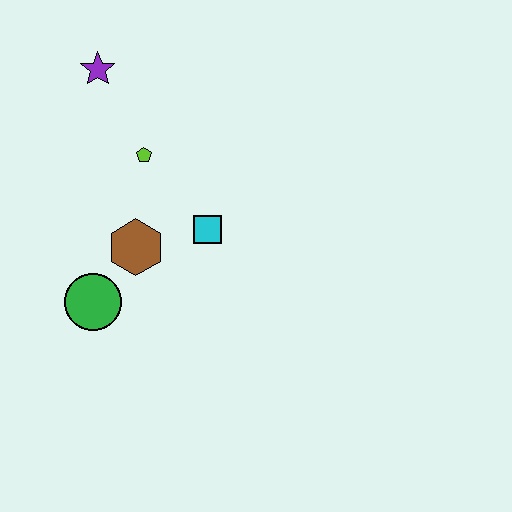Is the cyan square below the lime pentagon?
Yes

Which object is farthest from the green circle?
The purple star is farthest from the green circle.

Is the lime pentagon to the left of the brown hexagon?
No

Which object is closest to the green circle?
The brown hexagon is closest to the green circle.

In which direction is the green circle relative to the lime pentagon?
The green circle is below the lime pentagon.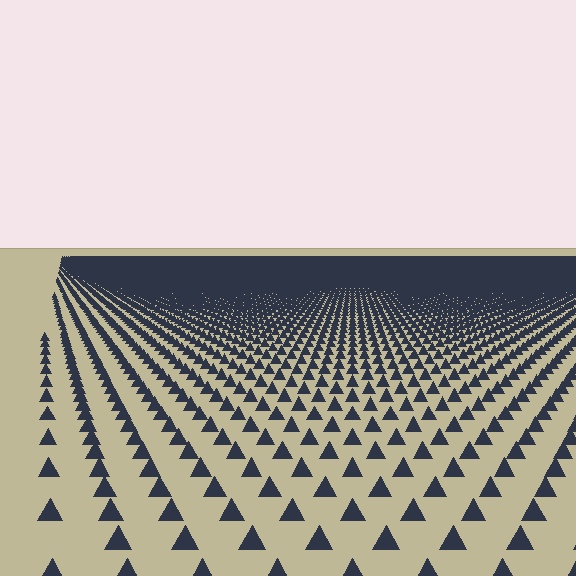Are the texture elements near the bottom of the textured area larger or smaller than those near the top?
Larger. Near the bottom, elements are closer to the viewer and appear at a bigger on-screen size.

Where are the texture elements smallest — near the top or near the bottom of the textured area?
Near the top.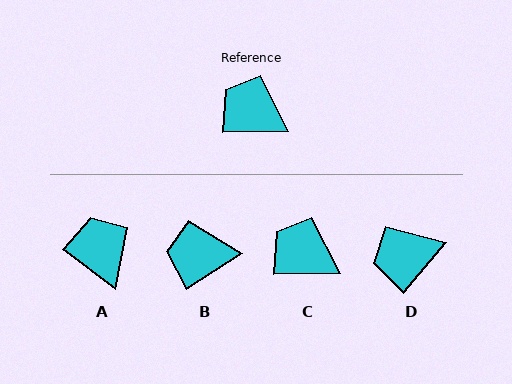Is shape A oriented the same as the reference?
No, it is off by about 37 degrees.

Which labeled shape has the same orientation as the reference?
C.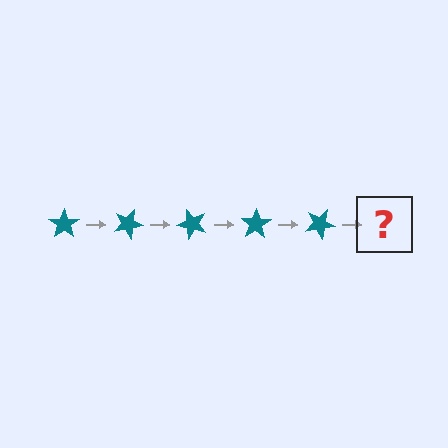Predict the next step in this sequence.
The next step is a teal star rotated 125 degrees.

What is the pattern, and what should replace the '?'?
The pattern is that the star rotates 25 degrees each step. The '?' should be a teal star rotated 125 degrees.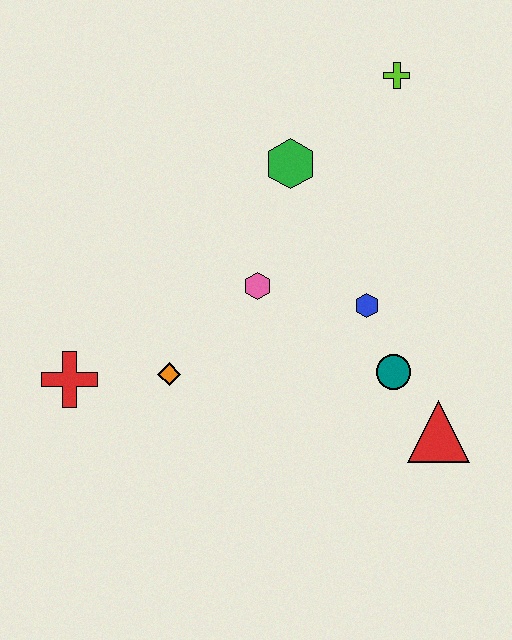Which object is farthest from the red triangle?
The red cross is farthest from the red triangle.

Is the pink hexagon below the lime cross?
Yes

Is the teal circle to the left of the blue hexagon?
No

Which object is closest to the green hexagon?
The pink hexagon is closest to the green hexagon.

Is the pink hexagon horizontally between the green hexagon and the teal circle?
No